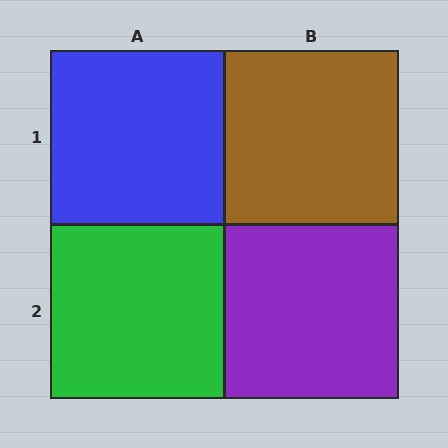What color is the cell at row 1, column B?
Brown.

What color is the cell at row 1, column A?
Blue.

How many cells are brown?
1 cell is brown.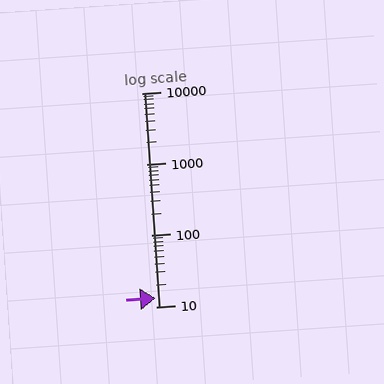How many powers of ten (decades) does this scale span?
The scale spans 3 decades, from 10 to 10000.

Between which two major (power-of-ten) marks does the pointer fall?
The pointer is between 10 and 100.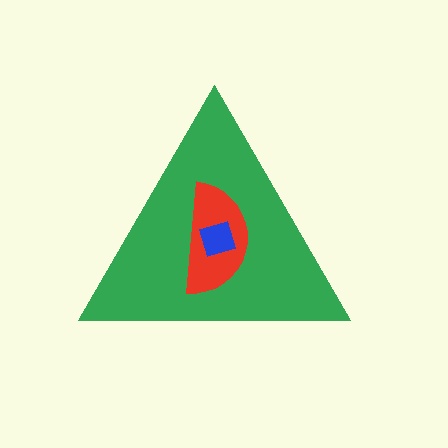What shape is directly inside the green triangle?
The red semicircle.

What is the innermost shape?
The blue diamond.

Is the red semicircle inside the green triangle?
Yes.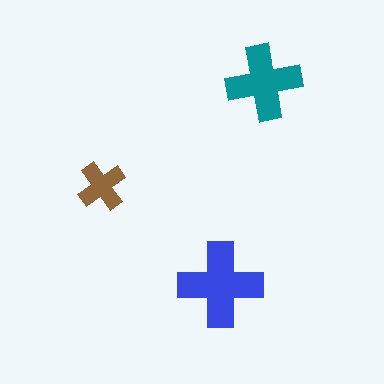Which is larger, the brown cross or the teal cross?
The teal one.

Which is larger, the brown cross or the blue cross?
The blue one.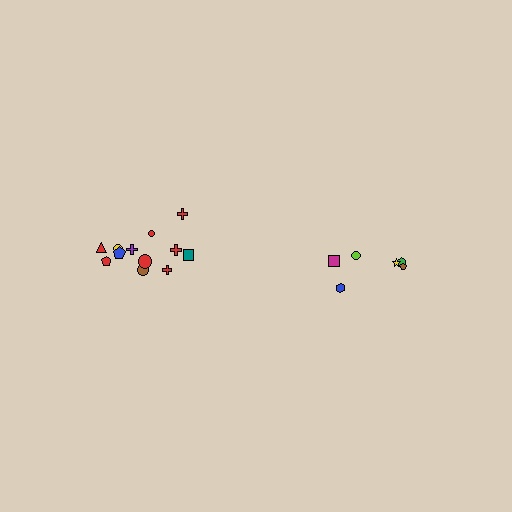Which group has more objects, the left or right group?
The left group.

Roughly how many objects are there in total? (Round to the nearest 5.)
Roughly 20 objects in total.